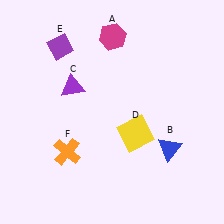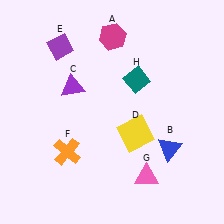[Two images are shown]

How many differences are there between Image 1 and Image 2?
There are 2 differences between the two images.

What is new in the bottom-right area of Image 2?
A pink triangle (G) was added in the bottom-right area of Image 2.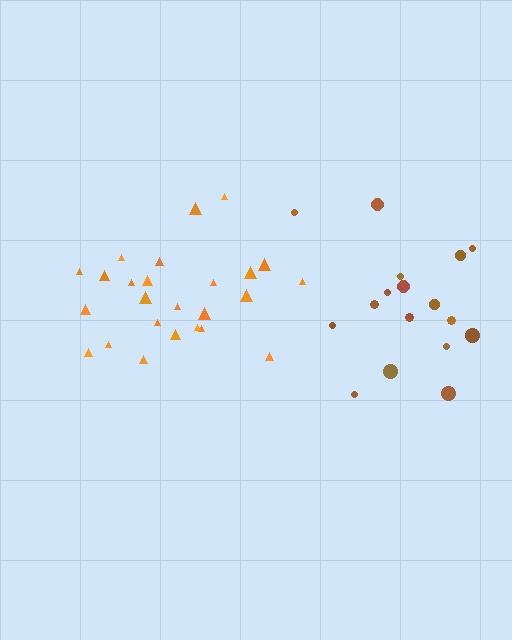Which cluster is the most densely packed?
Orange.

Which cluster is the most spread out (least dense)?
Brown.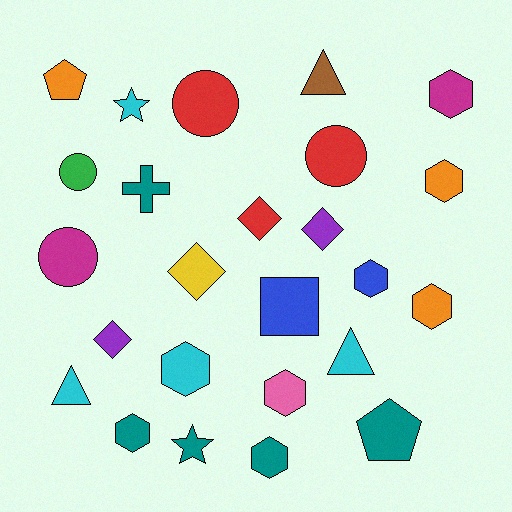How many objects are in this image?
There are 25 objects.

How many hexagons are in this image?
There are 8 hexagons.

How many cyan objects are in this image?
There are 4 cyan objects.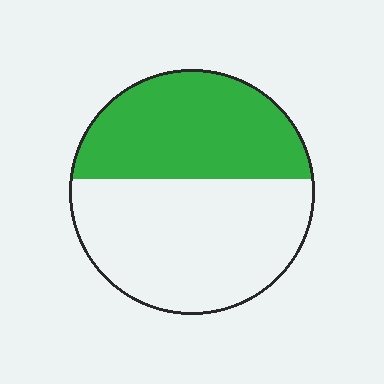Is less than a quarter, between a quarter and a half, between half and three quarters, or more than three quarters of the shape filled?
Between a quarter and a half.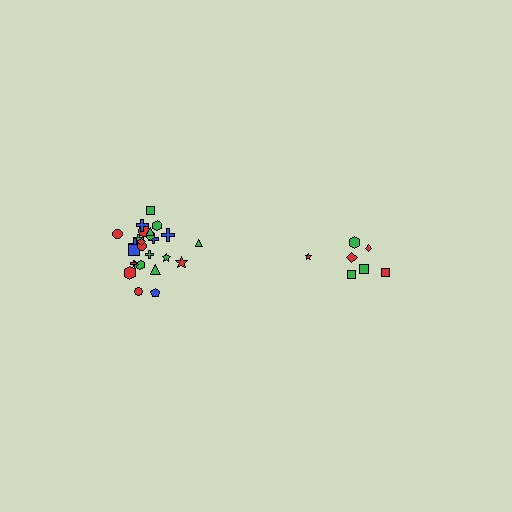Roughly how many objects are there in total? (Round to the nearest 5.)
Roughly 30 objects in total.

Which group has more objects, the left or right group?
The left group.